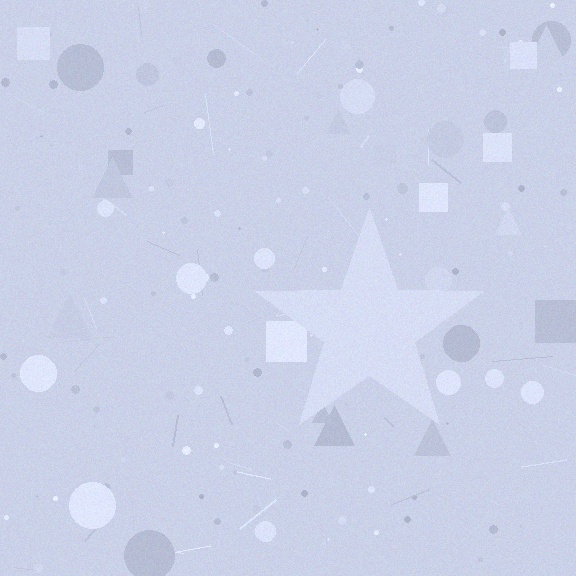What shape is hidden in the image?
A star is hidden in the image.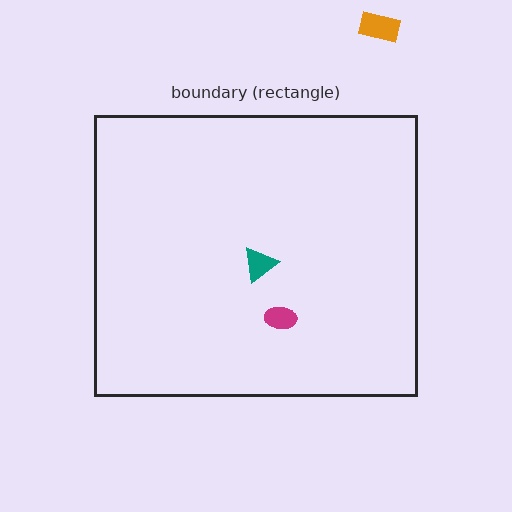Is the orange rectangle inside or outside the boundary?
Outside.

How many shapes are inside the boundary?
2 inside, 1 outside.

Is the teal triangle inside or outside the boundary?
Inside.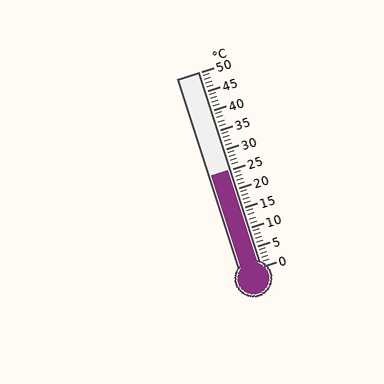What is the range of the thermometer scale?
The thermometer scale ranges from 0°C to 50°C.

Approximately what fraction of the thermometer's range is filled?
The thermometer is filled to approximately 50% of its range.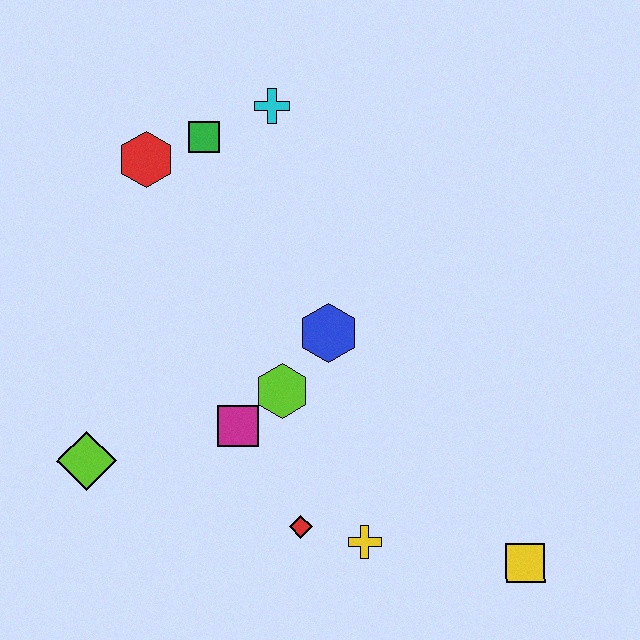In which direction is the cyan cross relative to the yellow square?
The cyan cross is above the yellow square.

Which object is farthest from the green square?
The yellow square is farthest from the green square.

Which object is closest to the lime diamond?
The magenta square is closest to the lime diamond.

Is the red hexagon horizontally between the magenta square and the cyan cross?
No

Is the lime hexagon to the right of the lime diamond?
Yes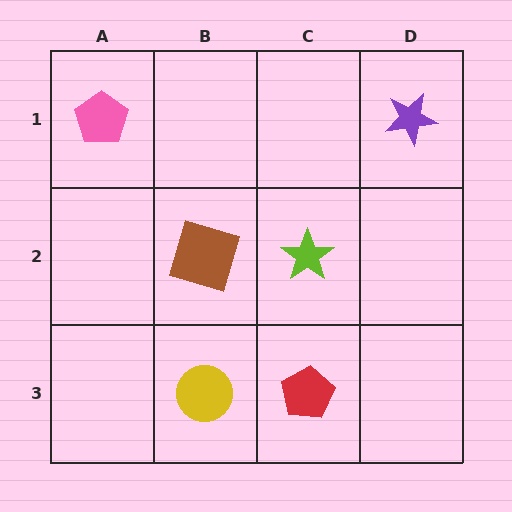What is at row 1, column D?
A purple star.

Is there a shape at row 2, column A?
No, that cell is empty.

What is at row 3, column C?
A red pentagon.